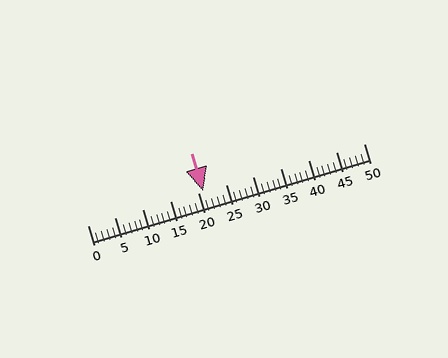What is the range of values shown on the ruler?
The ruler shows values from 0 to 50.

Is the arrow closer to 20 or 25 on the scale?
The arrow is closer to 20.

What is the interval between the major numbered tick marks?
The major tick marks are spaced 5 units apart.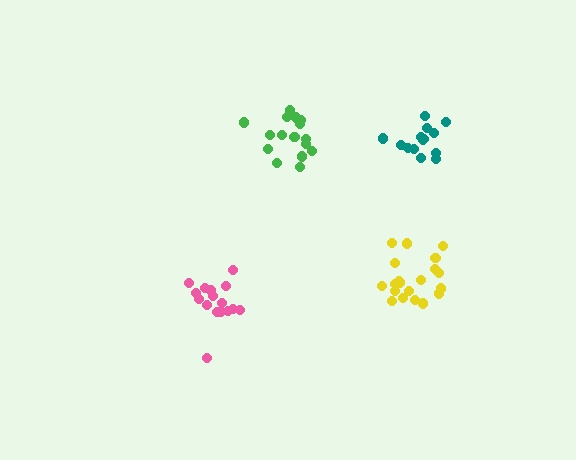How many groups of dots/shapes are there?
There are 4 groups.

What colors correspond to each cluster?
The clusters are colored: green, yellow, teal, pink.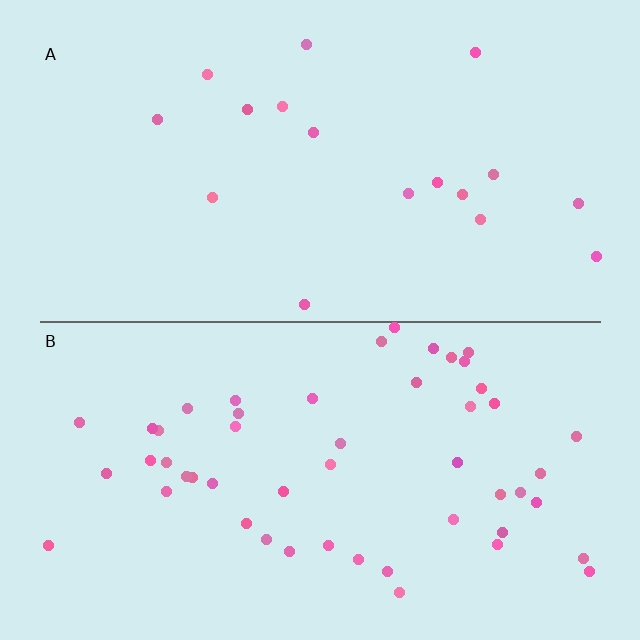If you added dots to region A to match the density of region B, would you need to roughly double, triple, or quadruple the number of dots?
Approximately triple.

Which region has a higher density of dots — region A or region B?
B (the bottom).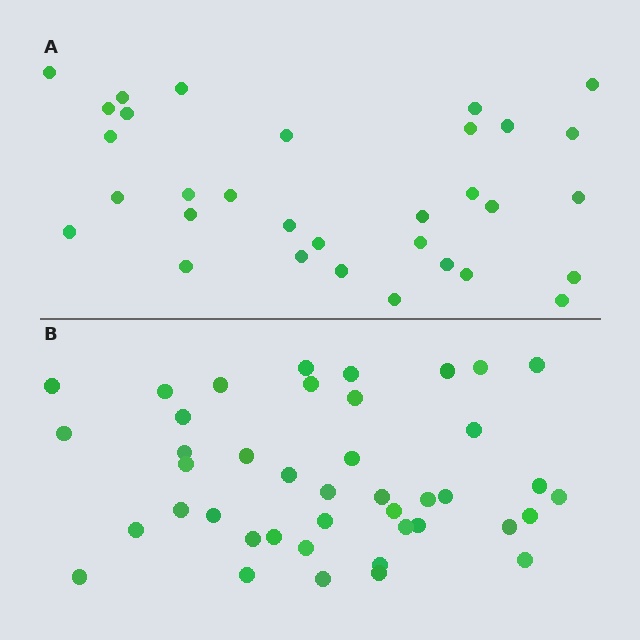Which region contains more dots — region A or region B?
Region B (the bottom region) has more dots.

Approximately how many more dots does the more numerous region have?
Region B has roughly 10 or so more dots than region A.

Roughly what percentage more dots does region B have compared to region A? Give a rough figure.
About 30% more.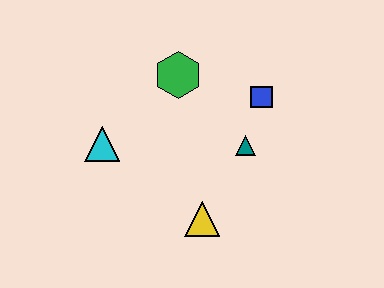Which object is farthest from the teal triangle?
The cyan triangle is farthest from the teal triangle.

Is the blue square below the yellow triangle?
No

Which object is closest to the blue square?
The teal triangle is closest to the blue square.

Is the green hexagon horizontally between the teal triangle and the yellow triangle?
No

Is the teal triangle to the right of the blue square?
No